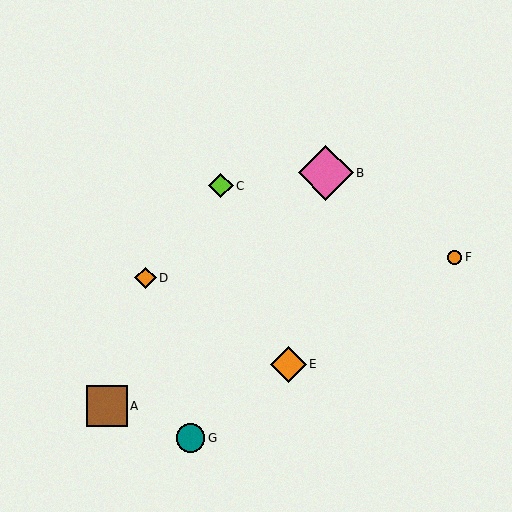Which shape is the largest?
The pink diamond (labeled B) is the largest.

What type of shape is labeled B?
Shape B is a pink diamond.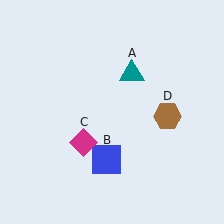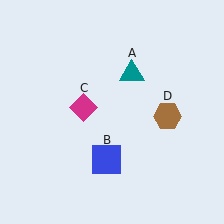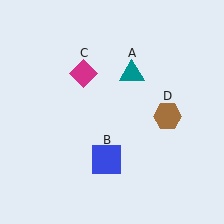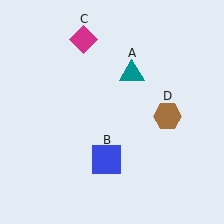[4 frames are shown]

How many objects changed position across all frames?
1 object changed position: magenta diamond (object C).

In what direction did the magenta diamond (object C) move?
The magenta diamond (object C) moved up.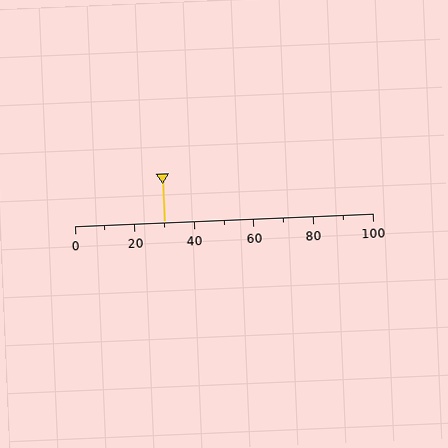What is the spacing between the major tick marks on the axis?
The major ticks are spaced 20 apart.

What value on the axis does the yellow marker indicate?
The marker indicates approximately 30.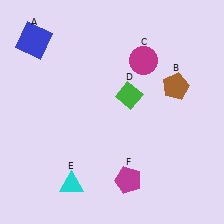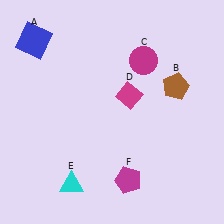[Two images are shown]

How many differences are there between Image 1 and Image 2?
There is 1 difference between the two images.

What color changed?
The diamond (D) changed from green in Image 1 to magenta in Image 2.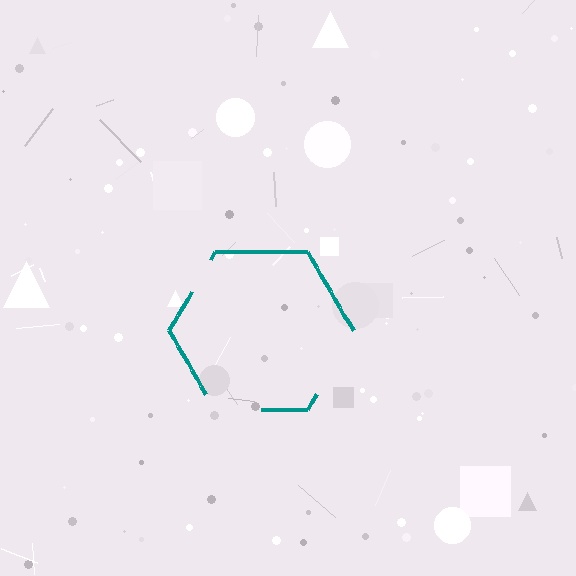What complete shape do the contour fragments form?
The contour fragments form a hexagon.